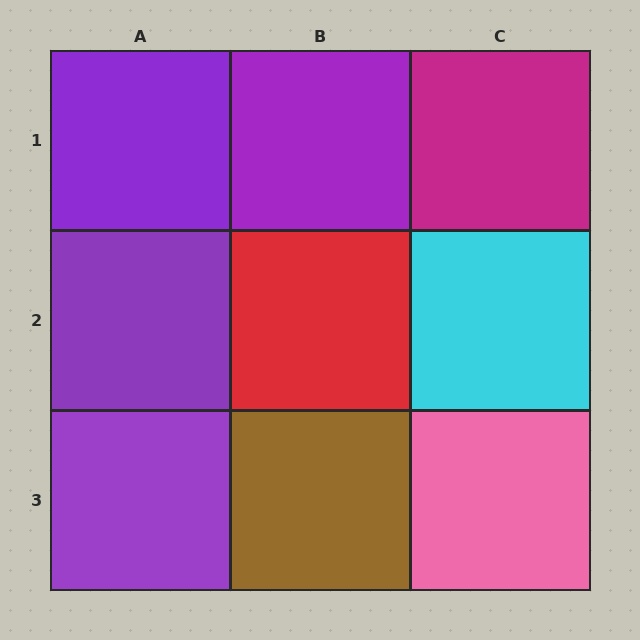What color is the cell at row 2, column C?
Cyan.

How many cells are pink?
1 cell is pink.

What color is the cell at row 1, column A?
Purple.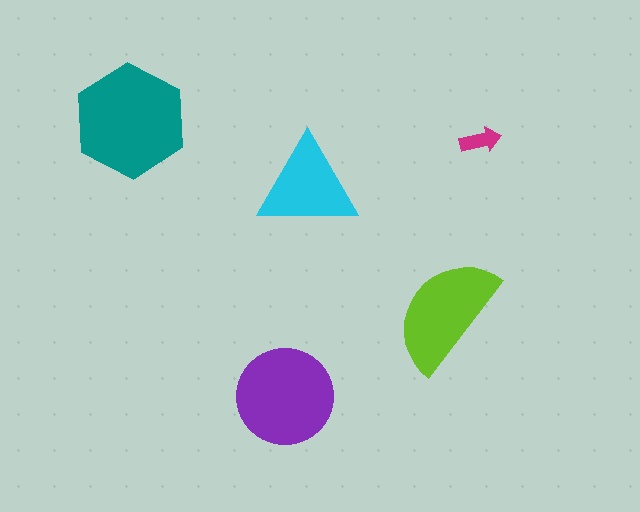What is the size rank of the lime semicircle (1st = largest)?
3rd.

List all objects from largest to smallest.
The teal hexagon, the purple circle, the lime semicircle, the cyan triangle, the magenta arrow.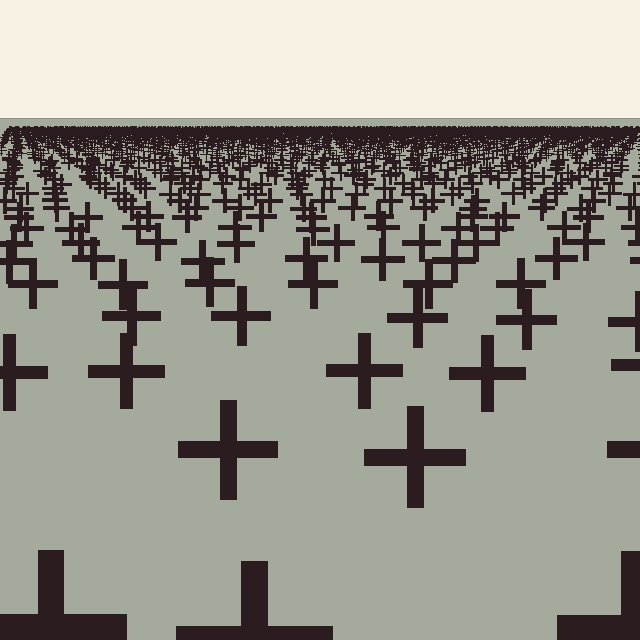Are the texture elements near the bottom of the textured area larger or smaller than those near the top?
Larger. Near the bottom, elements are closer to the viewer and appear at a bigger on-screen size.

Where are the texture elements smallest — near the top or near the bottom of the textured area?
Near the top.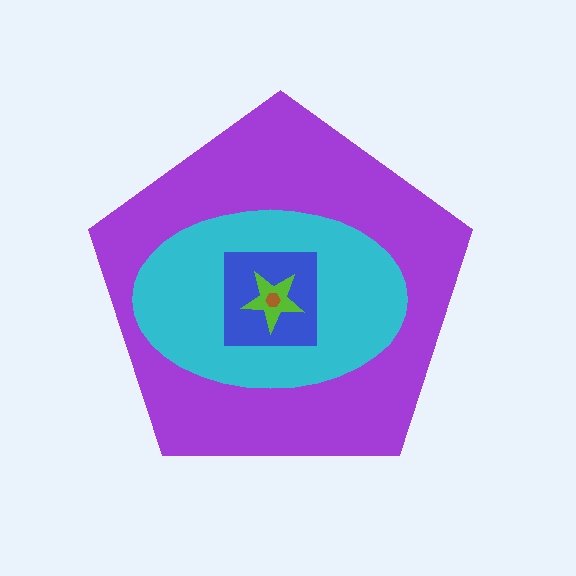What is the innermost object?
The brown hexagon.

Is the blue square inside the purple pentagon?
Yes.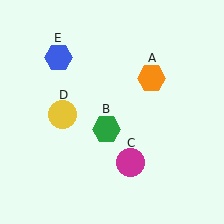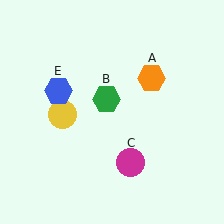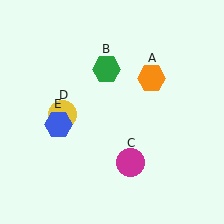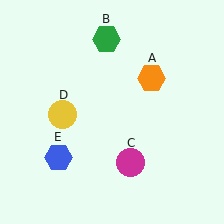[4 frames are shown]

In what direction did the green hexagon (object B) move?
The green hexagon (object B) moved up.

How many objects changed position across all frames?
2 objects changed position: green hexagon (object B), blue hexagon (object E).